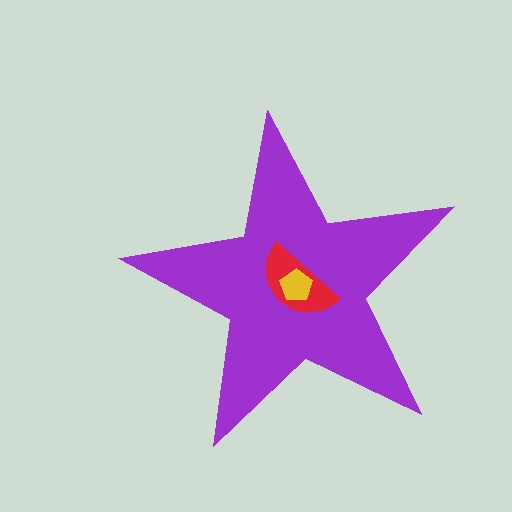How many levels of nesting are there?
3.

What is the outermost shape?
The purple star.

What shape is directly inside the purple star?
The red semicircle.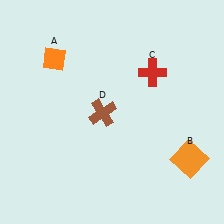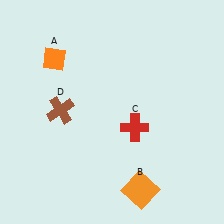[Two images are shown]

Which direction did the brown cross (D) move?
The brown cross (D) moved left.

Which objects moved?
The objects that moved are: the orange square (B), the red cross (C), the brown cross (D).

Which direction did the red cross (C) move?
The red cross (C) moved down.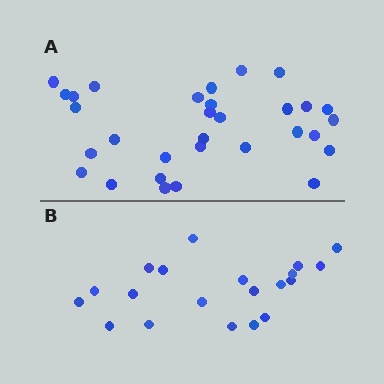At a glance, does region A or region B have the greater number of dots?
Region A (the top region) has more dots.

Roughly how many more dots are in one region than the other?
Region A has roughly 12 or so more dots than region B.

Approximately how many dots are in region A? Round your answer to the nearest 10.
About 30 dots. (The exact count is 31, which rounds to 30.)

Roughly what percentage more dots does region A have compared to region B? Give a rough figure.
About 55% more.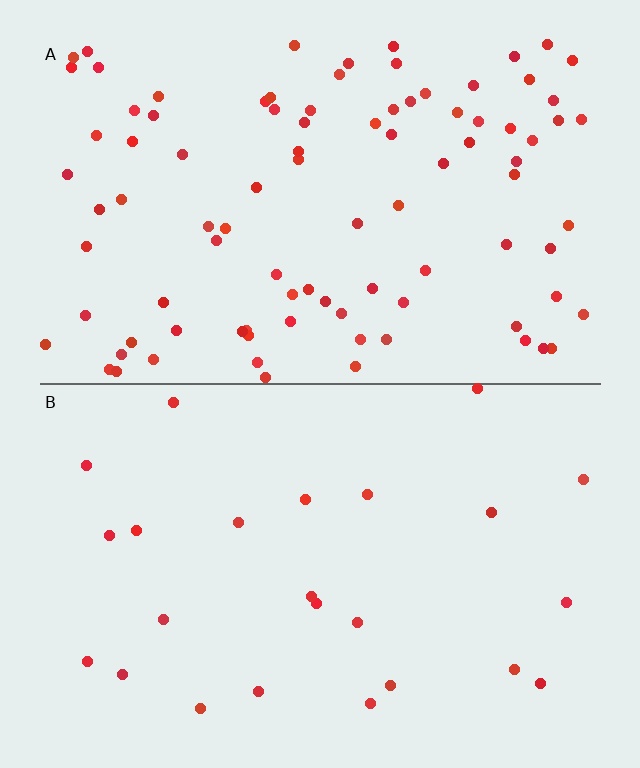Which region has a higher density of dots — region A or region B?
A (the top).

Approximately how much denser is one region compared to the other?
Approximately 3.8× — region A over region B.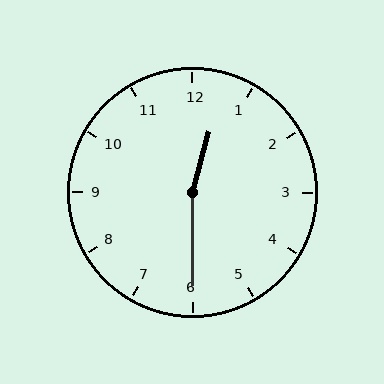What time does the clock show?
12:30.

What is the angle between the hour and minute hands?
Approximately 165 degrees.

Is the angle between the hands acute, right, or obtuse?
It is obtuse.